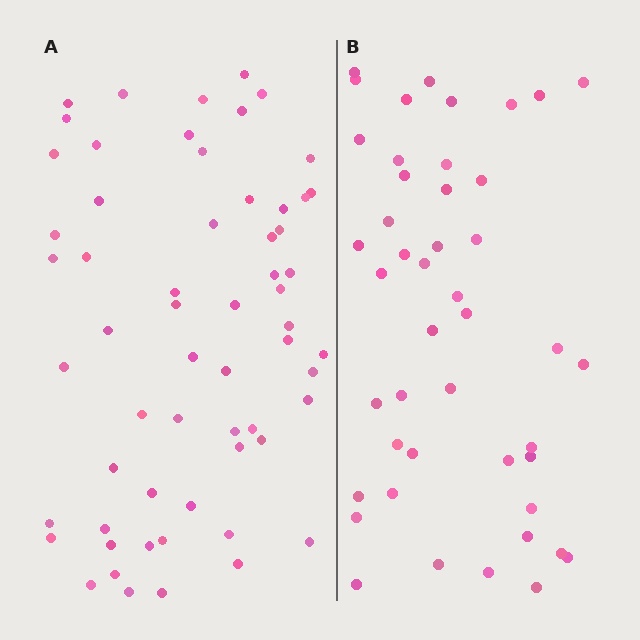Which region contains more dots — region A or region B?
Region A (the left region) has more dots.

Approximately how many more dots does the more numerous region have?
Region A has approximately 15 more dots than region B.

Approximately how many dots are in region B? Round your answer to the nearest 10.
About 40 dots. (The exact count is 45, which rounds to 40.)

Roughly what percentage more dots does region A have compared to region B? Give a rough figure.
About 35% more.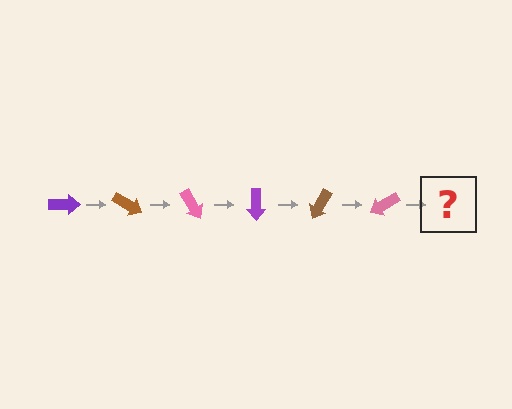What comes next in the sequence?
The next element should be a purple arrow, rotated 180 degrees from the start.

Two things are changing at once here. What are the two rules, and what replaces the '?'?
The two rules are that it rotates 30 degrees each step and the color cycles through purple, brown, and pink. The '?' should be a purple arrow, rotated 180 degrees from the start.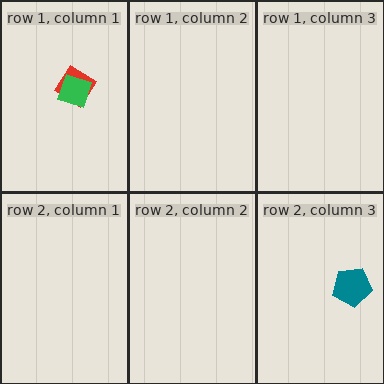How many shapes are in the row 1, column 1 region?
2.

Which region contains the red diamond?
The row 1, column 1 region.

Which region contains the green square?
The row 1, column 1 region.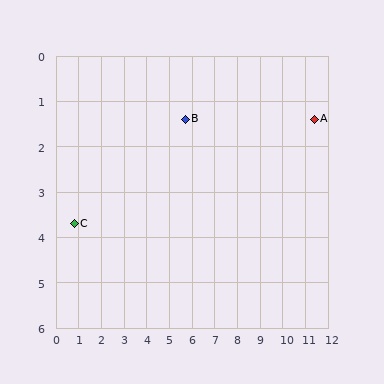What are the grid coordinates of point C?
Point C is at approximately (0.8, 3.7).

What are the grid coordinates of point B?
Point B is at approximately (5.7, 1.4).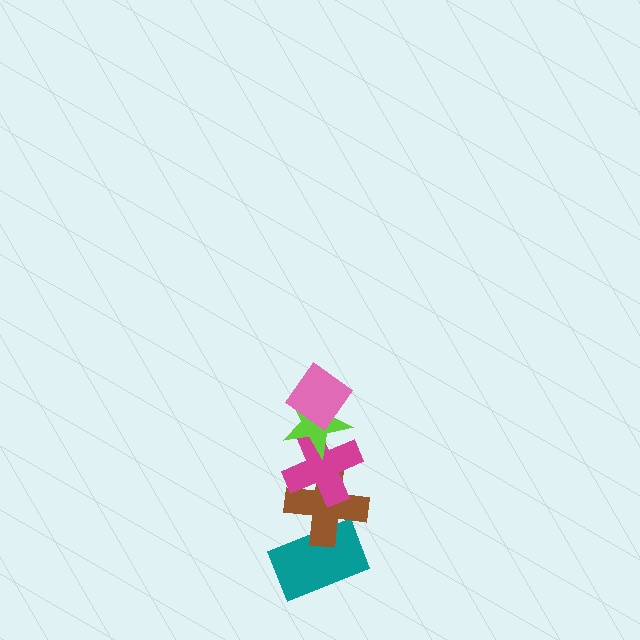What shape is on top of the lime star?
The pink diamond is on top of the lime star.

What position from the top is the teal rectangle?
The teal rectangle is 5th from the top.